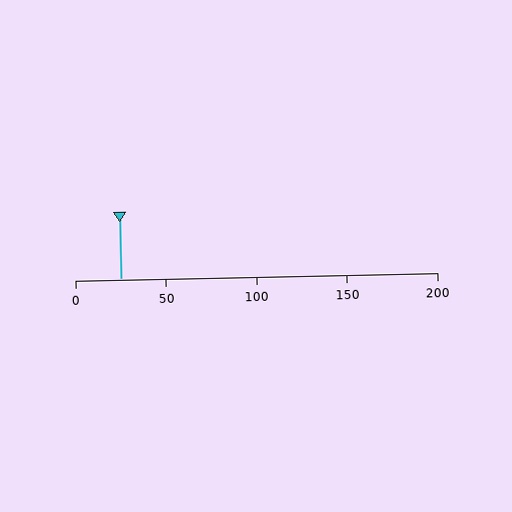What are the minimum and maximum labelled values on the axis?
The axis runs from 0 to 200.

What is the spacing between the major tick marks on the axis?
The major ticks are spaced 50 apart.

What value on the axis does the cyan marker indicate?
The marker indicates approximately 25.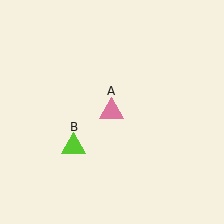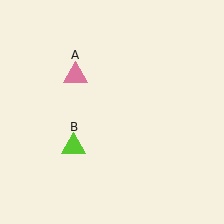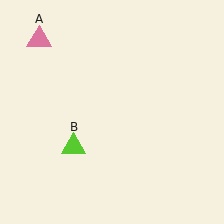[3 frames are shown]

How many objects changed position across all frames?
1 object changed position: pink triangle (object A).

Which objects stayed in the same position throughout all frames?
Lime triangle (object B) remained stationary.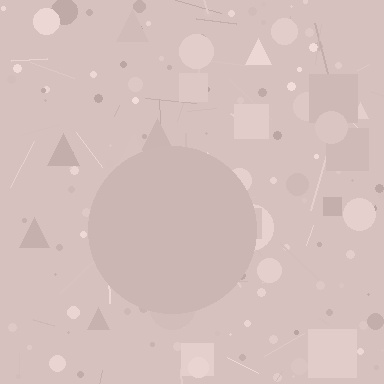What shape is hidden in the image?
A circle is hidden in the image.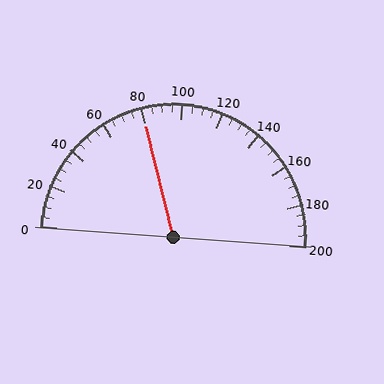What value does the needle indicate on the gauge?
The needle indicates approximately 80.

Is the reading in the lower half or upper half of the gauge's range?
The reading is in the lower half of the range (0 to 200).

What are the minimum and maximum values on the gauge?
The gauge ranges from 0 to 200.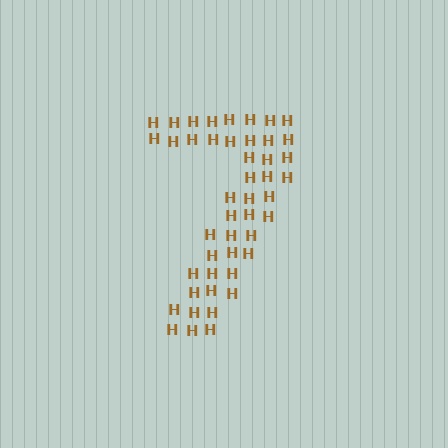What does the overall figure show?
The overall figure shows the digit 7.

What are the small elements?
The small elements are letter H's.